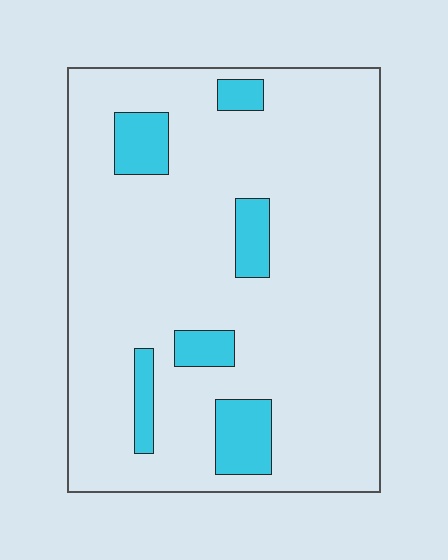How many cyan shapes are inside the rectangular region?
6.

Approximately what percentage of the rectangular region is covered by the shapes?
Approximately 10%.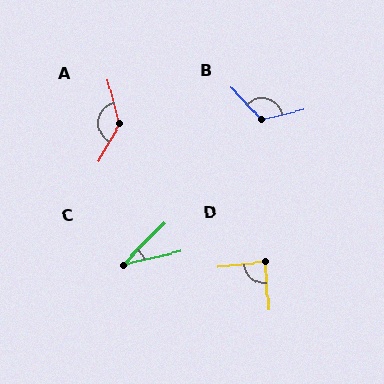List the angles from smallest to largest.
C (32°), D (88°), B (120°), A (136°).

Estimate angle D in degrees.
Approximately 88 degrees.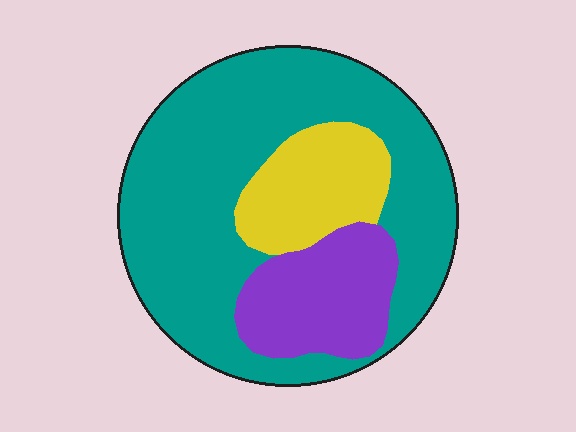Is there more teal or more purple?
Teal.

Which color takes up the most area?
Teal, at roughly 65%.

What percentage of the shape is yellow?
Yellow covers roughly 15% of the shape.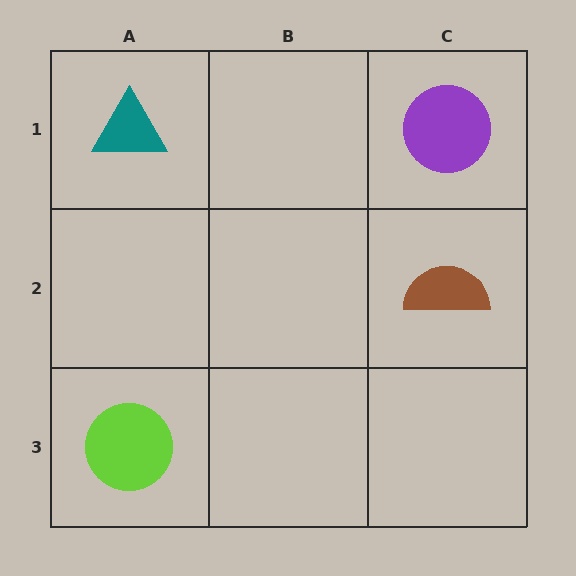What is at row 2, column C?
A brown semicircle.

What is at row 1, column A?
A teal triangle.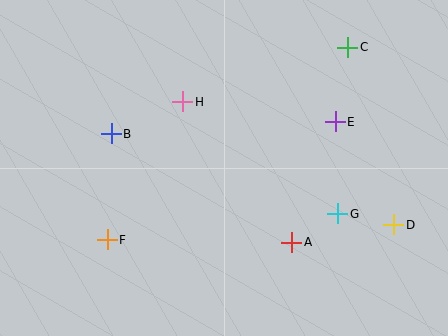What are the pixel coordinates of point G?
Point G is at (338, 214).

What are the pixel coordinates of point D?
Point D is at (394, 225).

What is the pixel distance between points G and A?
The distance between G and A is 54 pixels.